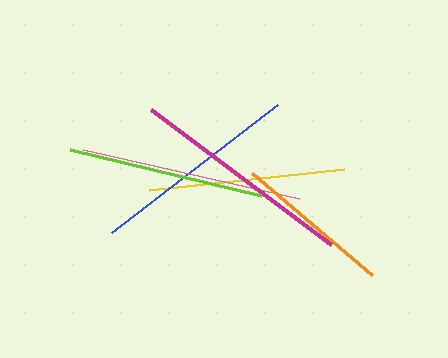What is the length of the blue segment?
The blue segment is approximately 210 pixels long.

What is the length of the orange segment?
The orange segment is approximately 158 pixels long.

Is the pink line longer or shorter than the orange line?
The pink line is longer than the orange line.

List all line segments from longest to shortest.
From longest to shortest: magenta, pink, blue, lime, yellow, orange.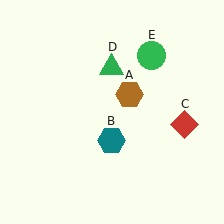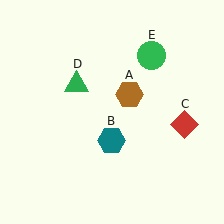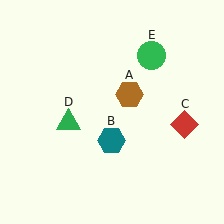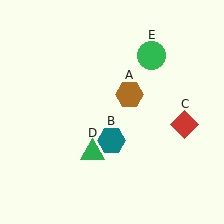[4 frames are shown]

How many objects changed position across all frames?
1 object changed position: green triangle (object D).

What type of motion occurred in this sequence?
The green triangle (object D) rotated counterclockwise around the center of the scene.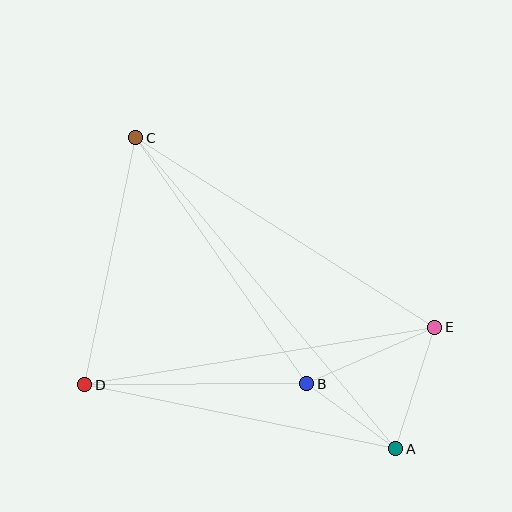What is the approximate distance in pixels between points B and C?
The distance between B and C is approximately 300 pixels.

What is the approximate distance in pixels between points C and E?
The distance between C and E is approximately 354 pixels.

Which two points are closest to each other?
Points A and B are closest to each other.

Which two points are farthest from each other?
Points A and C are farthest from each other.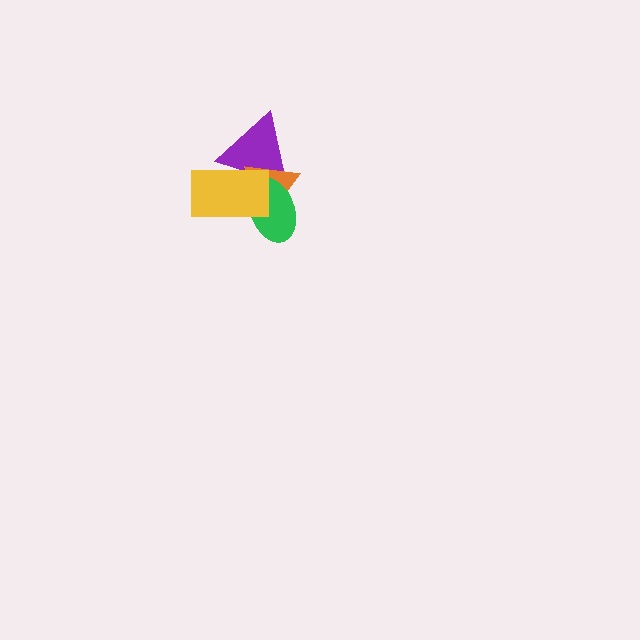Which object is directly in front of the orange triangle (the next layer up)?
The green ellipse is directly in front of the orange triangle.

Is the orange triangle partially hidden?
Yes, it is partially covered by another shape.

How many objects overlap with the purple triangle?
3 objects overlap with the purple triangle.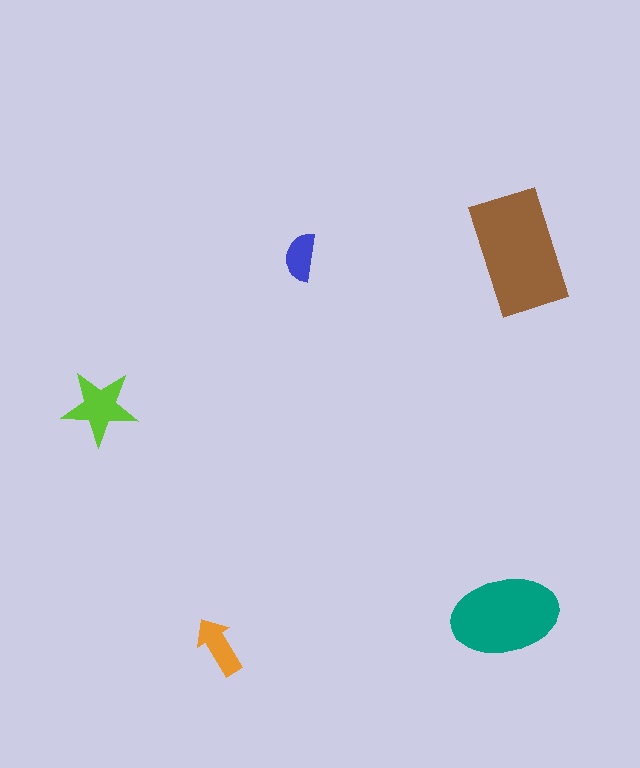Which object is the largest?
The brown rectangle.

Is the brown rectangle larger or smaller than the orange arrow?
Larger.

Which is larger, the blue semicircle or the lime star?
The lime star.